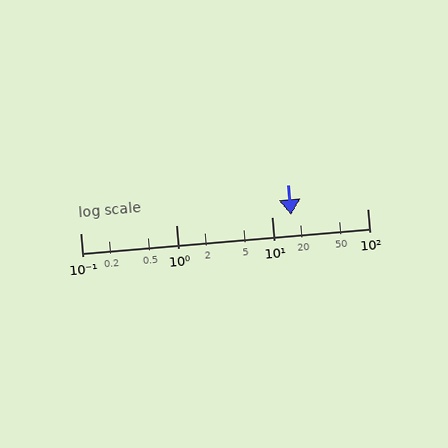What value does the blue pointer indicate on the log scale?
The pointer indicates approximately 16.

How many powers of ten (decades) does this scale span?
The scale spans 3 decades, from 0.1 to 100.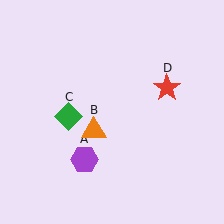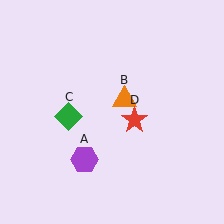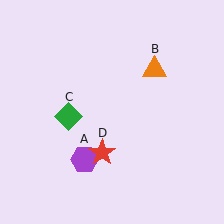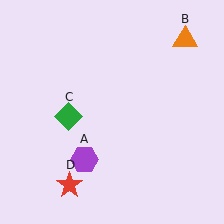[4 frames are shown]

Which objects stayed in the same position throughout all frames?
Purple hexagon (object A) and green diamond (object C) remained stationary.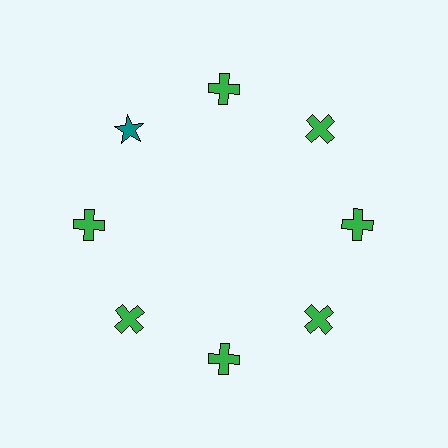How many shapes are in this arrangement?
There are 8 shapes arranged in a ring pattern.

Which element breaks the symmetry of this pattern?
The teal star at roughly the 10 o'clock position breaks the symmetry. All other shapes are green crosses.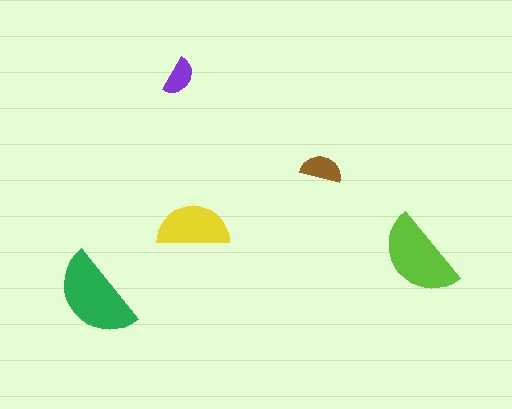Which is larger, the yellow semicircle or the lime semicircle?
The lime one.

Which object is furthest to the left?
The green semicircle is leftmost.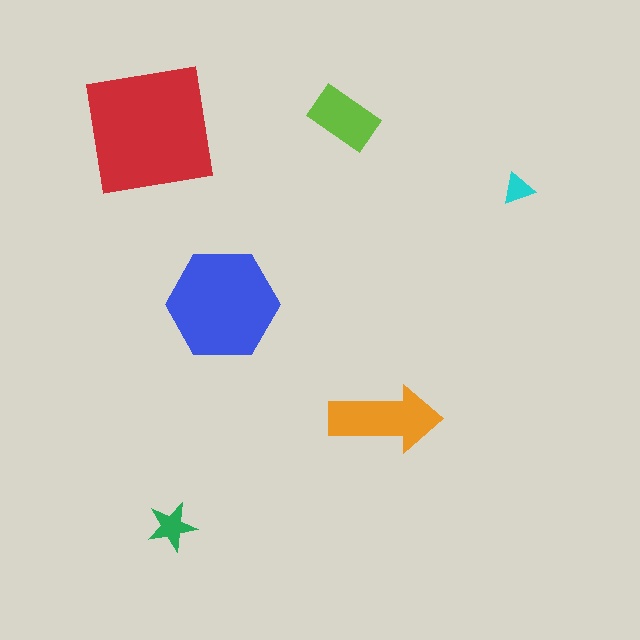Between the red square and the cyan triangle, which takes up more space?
The red square.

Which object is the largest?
The red square.